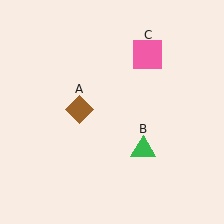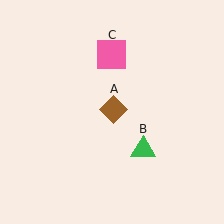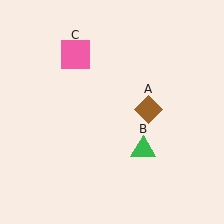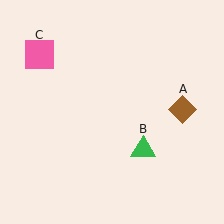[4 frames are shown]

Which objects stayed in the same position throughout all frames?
Green triangle (object B) remained stationary.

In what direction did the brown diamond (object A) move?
The brown diamond (object A) moved right.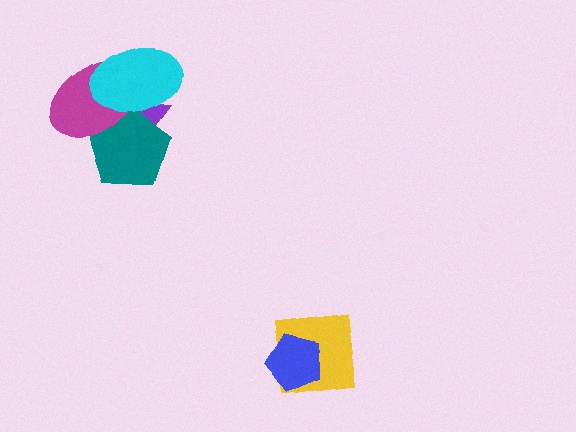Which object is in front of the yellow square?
The blue pentagon is in front of the yellow square.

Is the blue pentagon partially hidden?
No, no other shape covers it.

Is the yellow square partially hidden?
Yes, it is partially covered by another shape.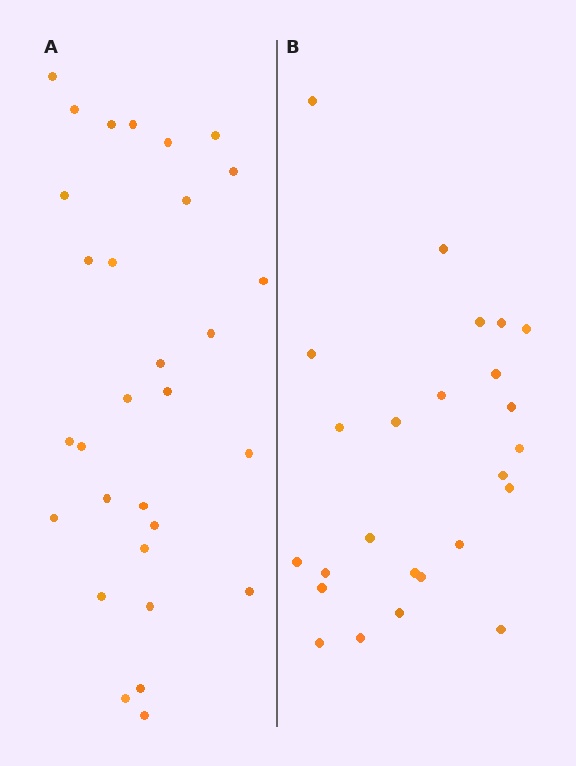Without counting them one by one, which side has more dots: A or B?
Region A (the left region) has more dots.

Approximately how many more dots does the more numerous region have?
Region A has about 5 more dots than region B.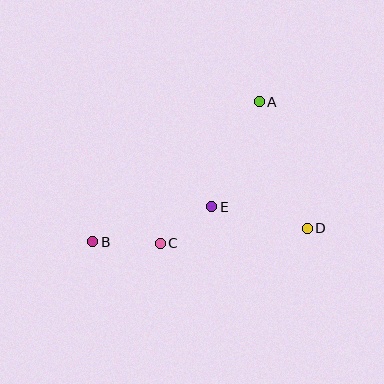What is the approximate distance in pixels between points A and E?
The distance between A and E is approximately 115 pixels.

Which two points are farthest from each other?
Points A and B are farthest from each other.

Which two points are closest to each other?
Points C and E are closest to each other.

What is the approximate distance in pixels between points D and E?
The distance between D and E is approximately 98 pixels.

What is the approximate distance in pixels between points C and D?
The distance between C and D is approximately 148 pixels.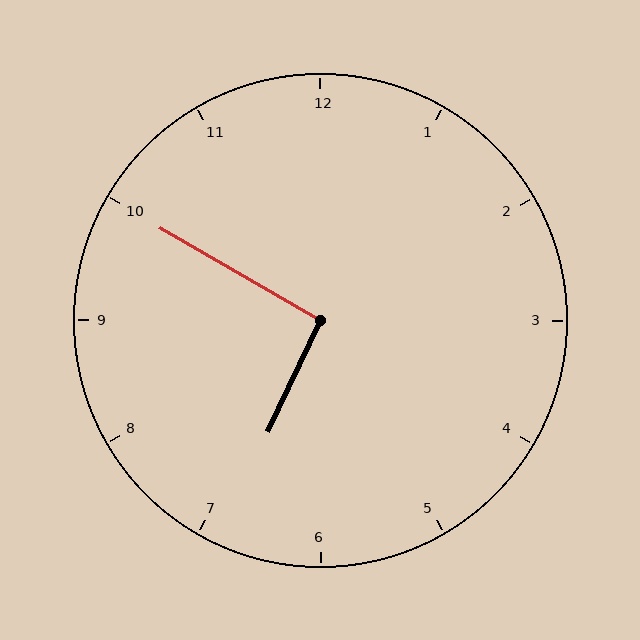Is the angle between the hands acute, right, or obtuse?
It is right.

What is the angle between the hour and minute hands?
Approximately 95 degrees.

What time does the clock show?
6:50.